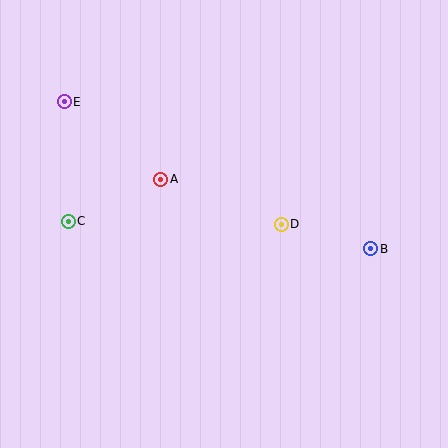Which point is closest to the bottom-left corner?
Point C is closest to the bottom-left corner.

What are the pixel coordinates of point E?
Point E is at (64, 102).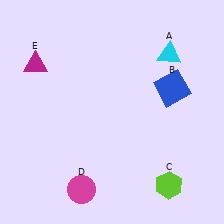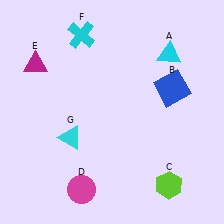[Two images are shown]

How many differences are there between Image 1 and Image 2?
There are 2 differences between the two images.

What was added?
A cyan cross (F), a cyan triangle (G) were added in Image 2.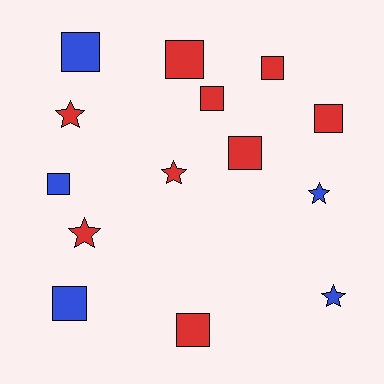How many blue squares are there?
There are 3 blue squares.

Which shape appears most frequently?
Square, with 9 objects.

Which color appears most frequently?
Red, with 9 objects.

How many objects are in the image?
There are 14 objects.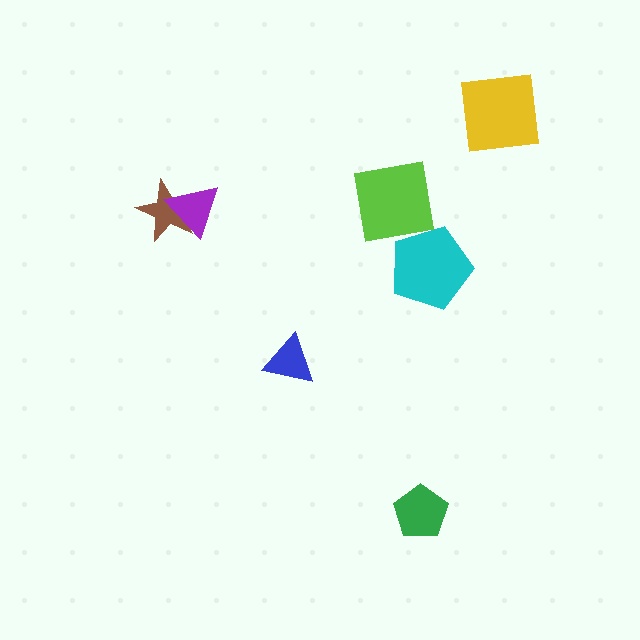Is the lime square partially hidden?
Yes, it is partially covered by another shape.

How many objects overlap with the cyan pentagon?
1 object overlaps with the cyan pentagon.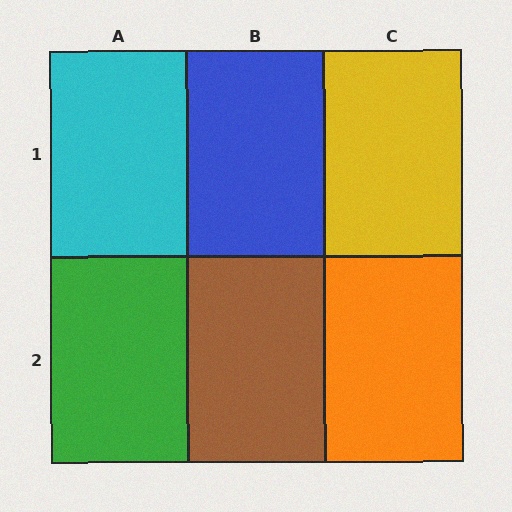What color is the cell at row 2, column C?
Orange.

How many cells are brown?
1 cell is brown.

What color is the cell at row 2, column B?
Brown.